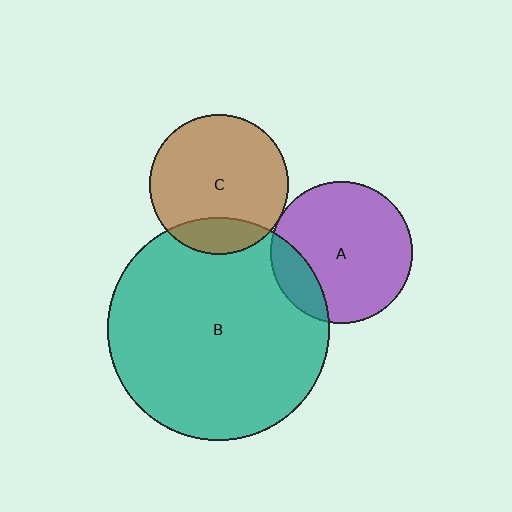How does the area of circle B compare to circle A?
Approximately 2.5 times.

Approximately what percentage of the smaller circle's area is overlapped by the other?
Approximately 5%.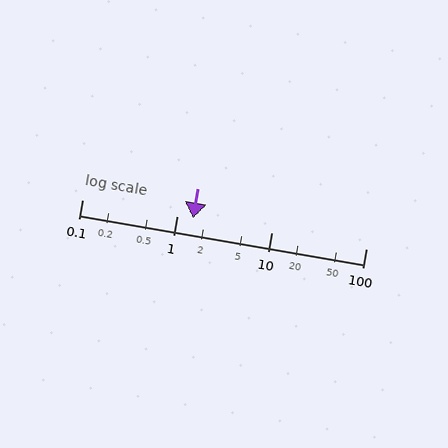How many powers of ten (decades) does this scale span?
The scale spans 3 decades, from 0.1 to 100.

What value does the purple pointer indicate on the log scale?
The pointer indicates approximately 1.5.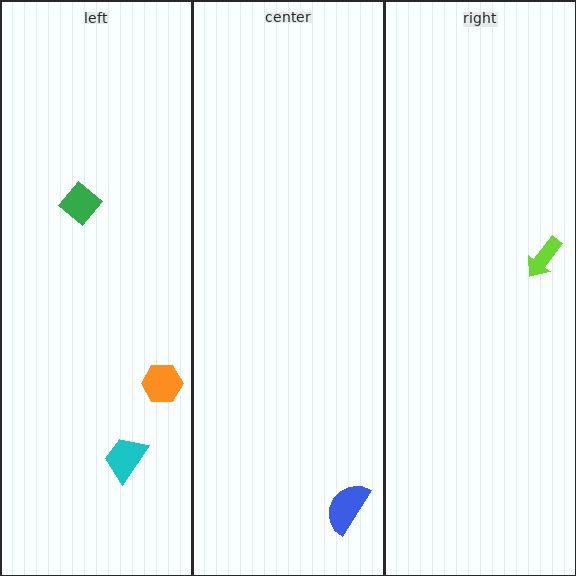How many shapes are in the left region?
3.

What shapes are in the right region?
The lime arrow.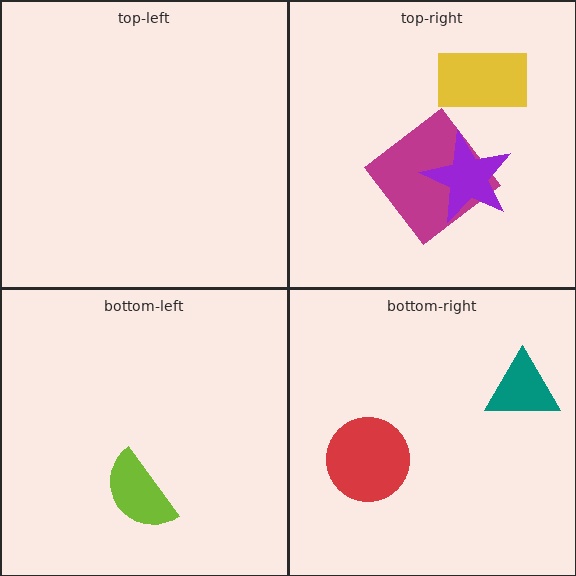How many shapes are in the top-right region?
3.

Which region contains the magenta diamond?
The top-right region.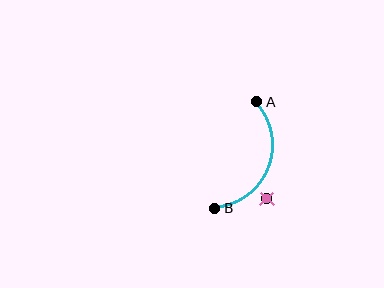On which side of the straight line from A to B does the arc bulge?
The arc bulges to the right of the straight line connecting A and B.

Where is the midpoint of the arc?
The arc midpoint is the point on the curve farthest from the straight line joining A and B. It sits to the right of that line.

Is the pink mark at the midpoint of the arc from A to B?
No — the pink mark does not lie on the arc at all. It sits slightly outside the curve.